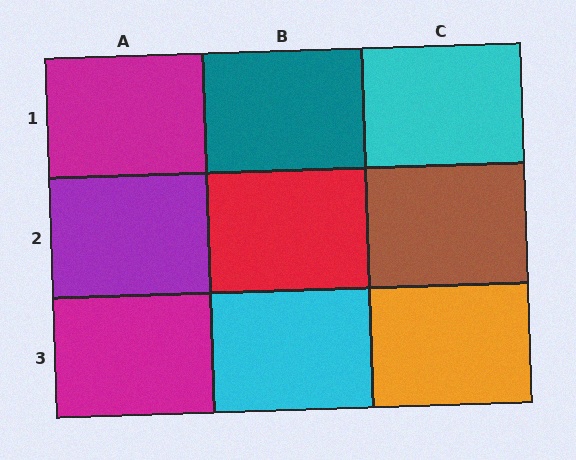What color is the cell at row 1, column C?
Cyan.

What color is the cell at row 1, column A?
Magenta.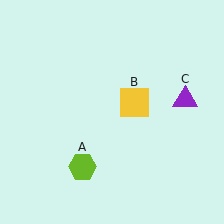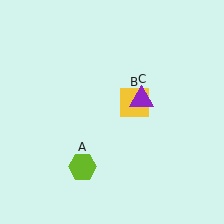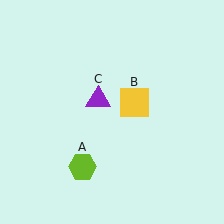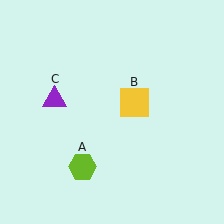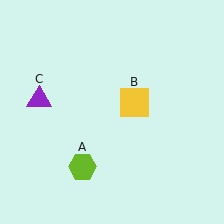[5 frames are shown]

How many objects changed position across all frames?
1 object changed position: purple triangle (object C).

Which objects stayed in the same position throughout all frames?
Lime hexagon (object A) and yellow square (object B) remained stationary.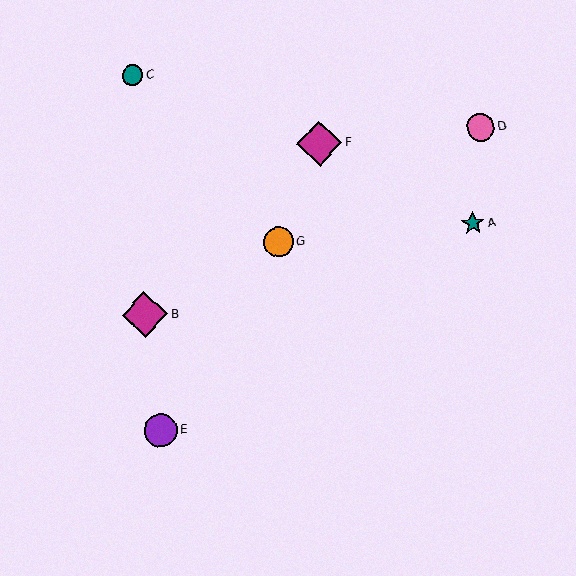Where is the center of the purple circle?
The center of the purple circle is at (161, 430).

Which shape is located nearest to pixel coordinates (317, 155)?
The magenta diamond (labeled F) at (319, 143) is nearest to that location.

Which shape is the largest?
The magenta diamond (labeled B) is the largest.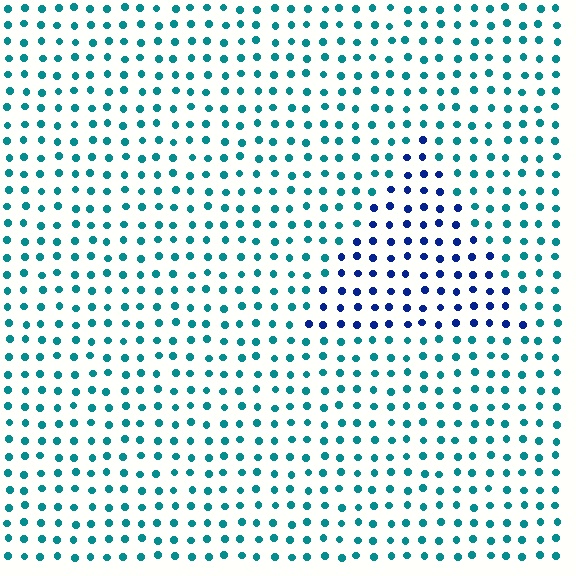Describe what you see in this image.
The image is filled with small teal elements in a uniform arrangement. A triangle-shaped region is visible where the elements are tinted to a slightly different hue, forming a subtle color boundary.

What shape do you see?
I see a triangle.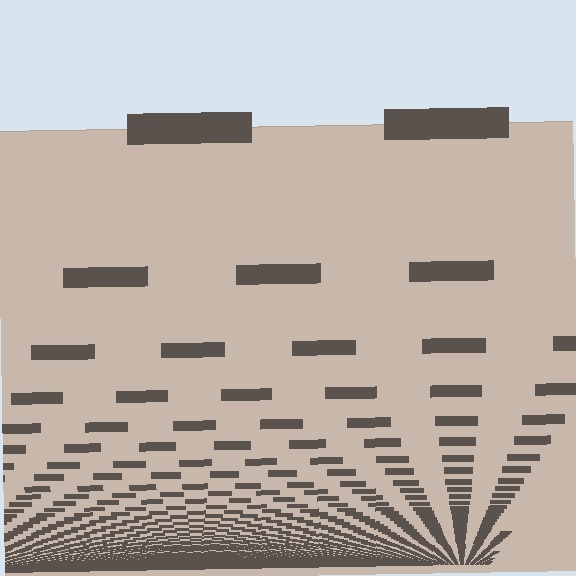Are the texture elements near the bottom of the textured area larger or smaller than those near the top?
Smaller. The gradient is inverted — elements near the bottom are smaller and denser.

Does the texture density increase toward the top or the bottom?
Density increases toward the bottom.